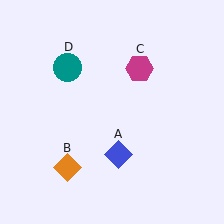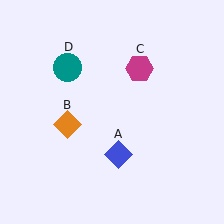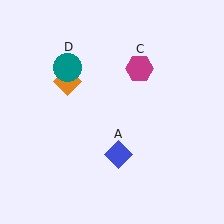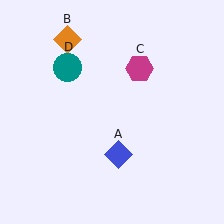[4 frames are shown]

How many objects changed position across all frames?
1 object changed position: orange diamond (object B).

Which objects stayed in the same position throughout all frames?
Blue diamond (object A) and magenta hexagon (object C) and teal circle (object D) remained stationary.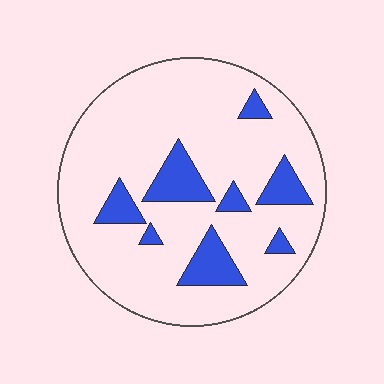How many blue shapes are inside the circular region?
8.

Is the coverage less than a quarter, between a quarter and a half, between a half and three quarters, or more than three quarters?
Less than a quarter.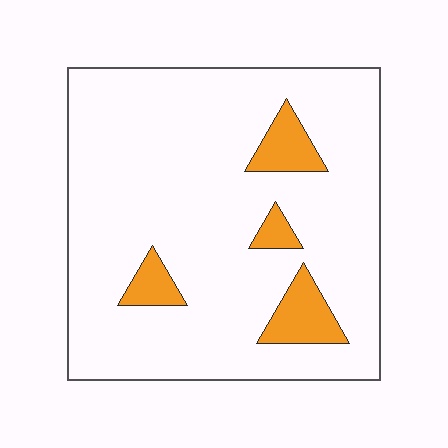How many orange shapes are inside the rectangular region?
4.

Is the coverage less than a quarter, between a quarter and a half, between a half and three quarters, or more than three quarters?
Less than a quarter.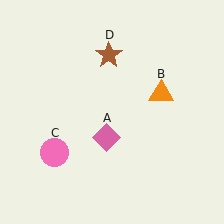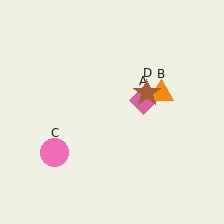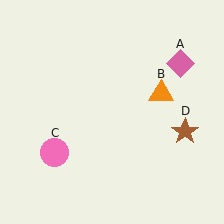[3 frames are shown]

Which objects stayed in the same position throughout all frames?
Orange triangle (object B) and pink circle (object C) remained stationary.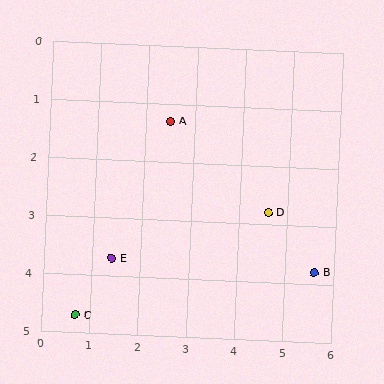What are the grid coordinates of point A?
Point A is at approximately (2.5, 1.3).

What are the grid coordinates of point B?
Point B is at approximately (5.6, 3.8).